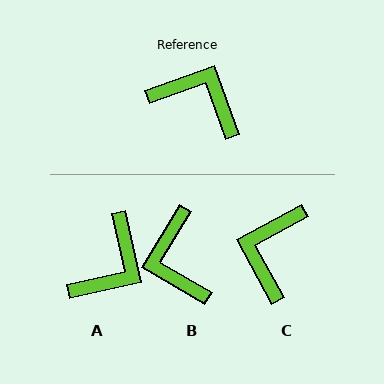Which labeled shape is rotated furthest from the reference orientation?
B, about 130 degrees away.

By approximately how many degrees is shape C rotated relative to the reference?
Approximately 99 degrees counter-clockwise.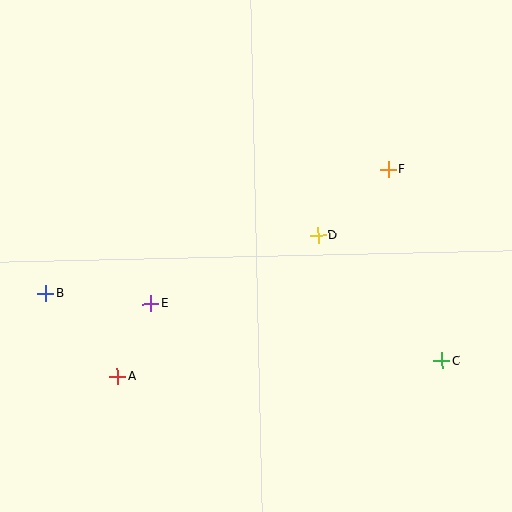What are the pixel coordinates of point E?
Point E is at (151, 303).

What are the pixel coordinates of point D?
Point D is at (318, 236).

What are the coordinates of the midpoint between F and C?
The midpoint between F and C is at (415, 265).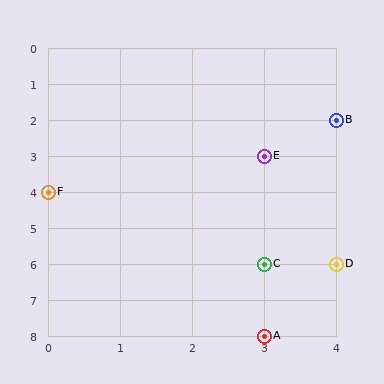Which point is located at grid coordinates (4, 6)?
Point D is at (4, 6).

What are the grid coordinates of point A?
Point A is at grid coordinates (3, 8).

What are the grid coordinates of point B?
Point B is at grid coordinates (4, 2).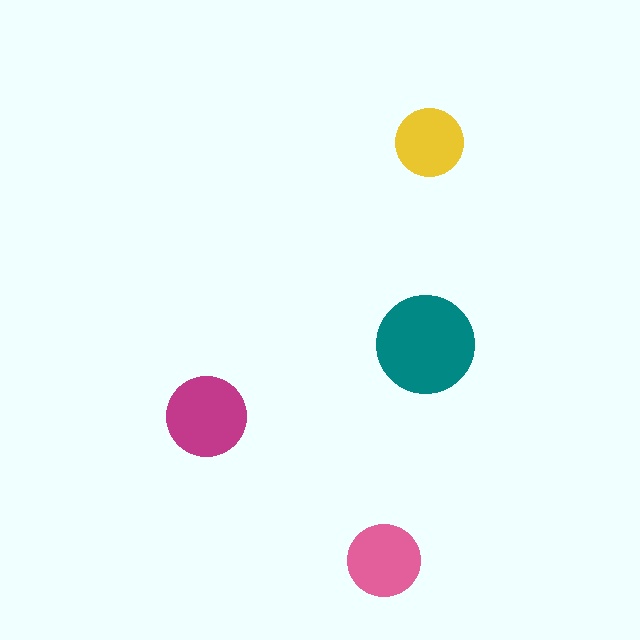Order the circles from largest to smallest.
the teal one, the magenta one, the pink one, the yellow one.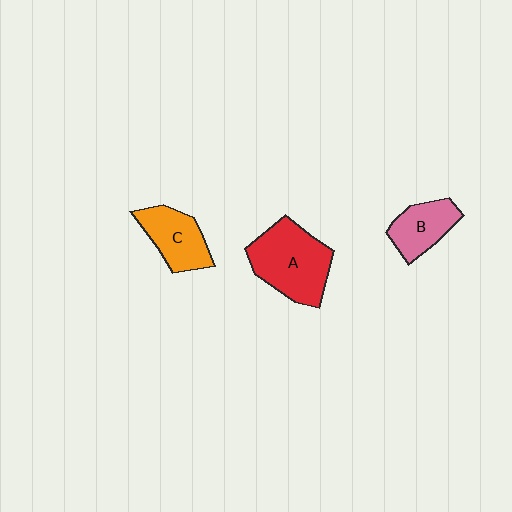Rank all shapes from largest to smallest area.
From largest to smallest: A (red), C (orange), B (pink).